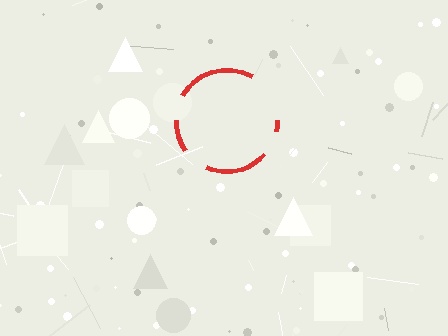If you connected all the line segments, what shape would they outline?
They would outline a circle.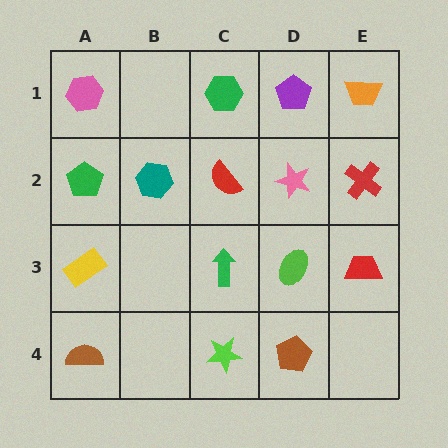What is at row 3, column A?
A yellow rectangle.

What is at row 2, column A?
A green pentagon.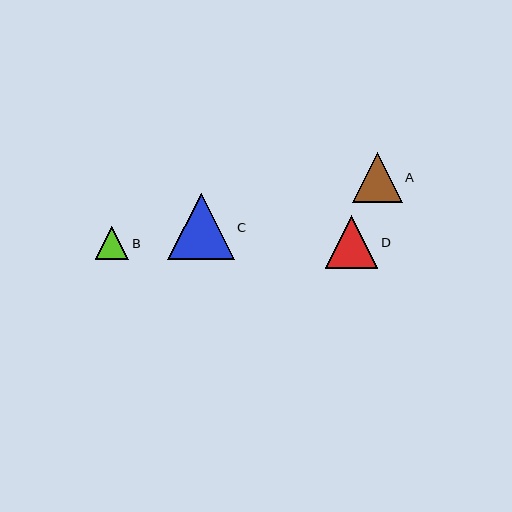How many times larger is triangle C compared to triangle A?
Triangle C is approximately 1.3 times the size of triangle A.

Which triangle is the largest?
Triangle C is the largest with a size of approximately 66 pixels.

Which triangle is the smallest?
Triangle B is the smallest with a size of approximately 33 pixels.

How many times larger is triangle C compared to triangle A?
Triangle C is approximately 1.3 times the size of triangle A.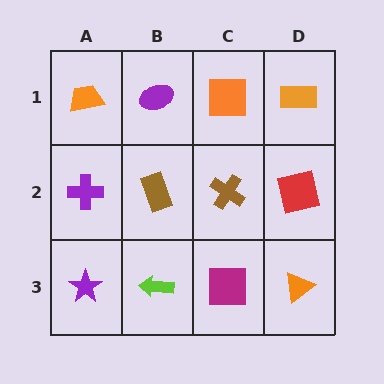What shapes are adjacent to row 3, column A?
A purple cross (row 2, column A), a lime arrow (row 3, column B).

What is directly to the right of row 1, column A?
A purple ellipse.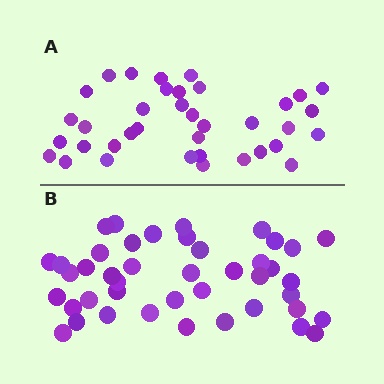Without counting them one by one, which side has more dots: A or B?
Region B (the bottom region) has more dots.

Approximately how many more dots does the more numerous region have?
Region B has about 6 more dots than region A.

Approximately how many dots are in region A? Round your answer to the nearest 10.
About 40 dots. (The exact count is 37, which rounds to 40.)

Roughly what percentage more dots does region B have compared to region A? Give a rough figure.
About 15% more.